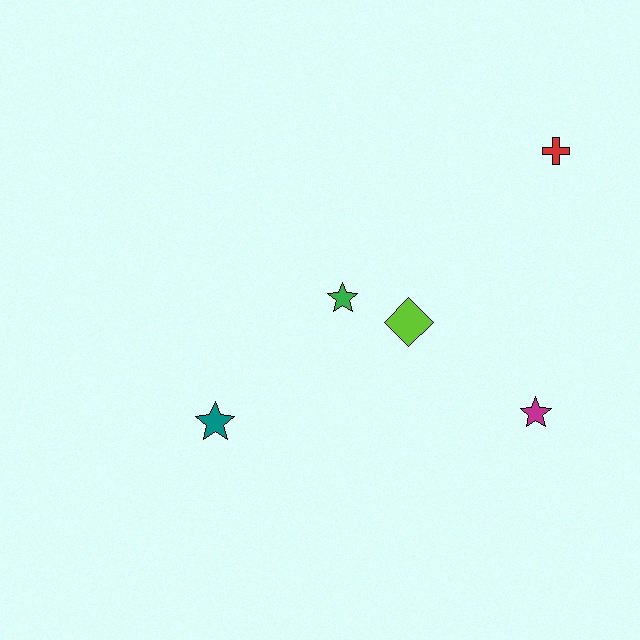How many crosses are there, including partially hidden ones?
There is 1 cross.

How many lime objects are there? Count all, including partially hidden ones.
There is 1 lime object.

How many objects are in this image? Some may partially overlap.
There are 5 objects.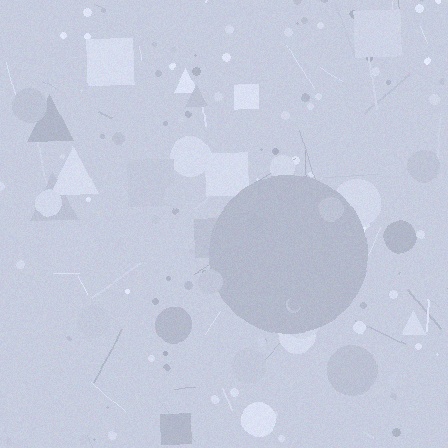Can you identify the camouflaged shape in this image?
The camouflaged shape is a circle.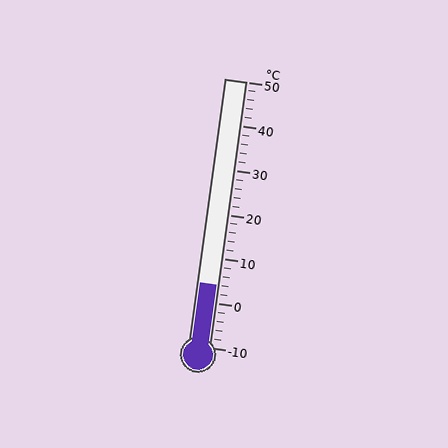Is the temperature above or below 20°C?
The temperature is below 20°C.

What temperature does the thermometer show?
The thermometer shows approximately 4°C.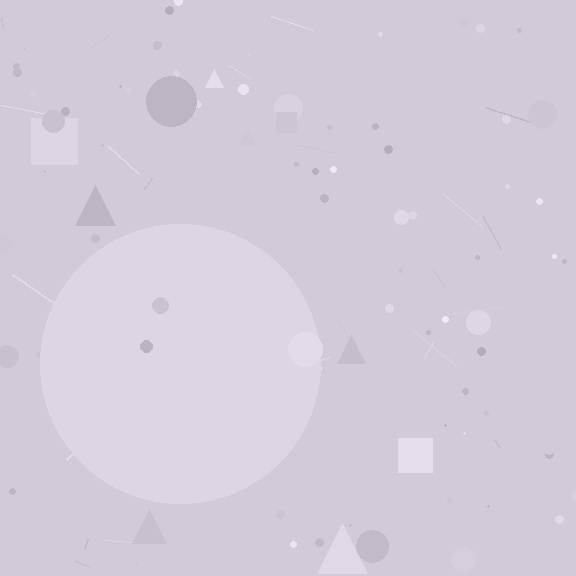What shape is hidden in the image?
A circle is hidden in the image.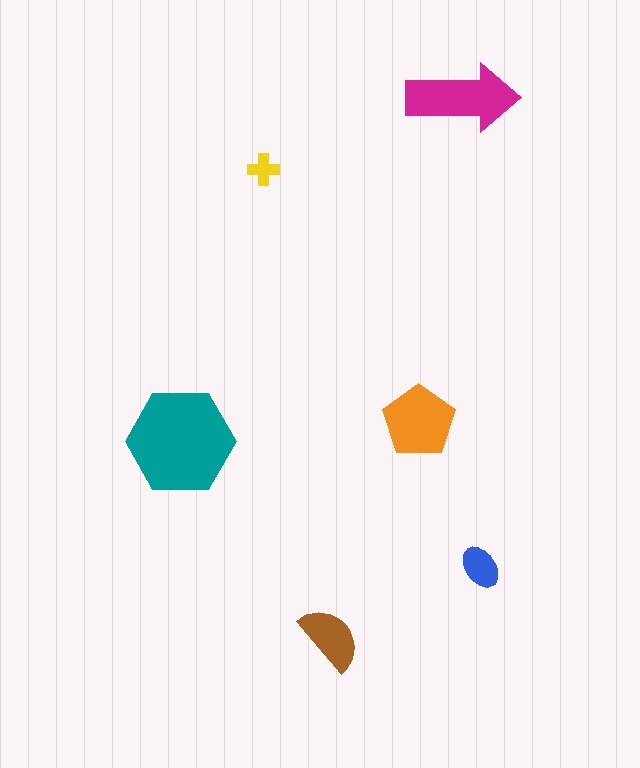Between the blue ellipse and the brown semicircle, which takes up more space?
The brown semicircle.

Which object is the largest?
The teal hexagon.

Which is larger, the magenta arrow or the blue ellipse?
The magenta arrow.